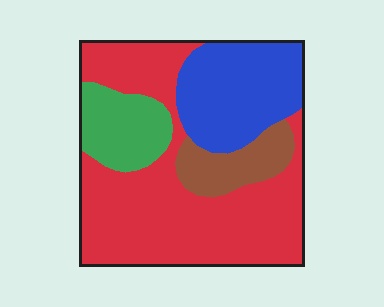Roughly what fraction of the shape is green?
Green takes up less than a sixth of the shape.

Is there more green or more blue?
Blue.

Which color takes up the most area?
Red, at roughly 55%.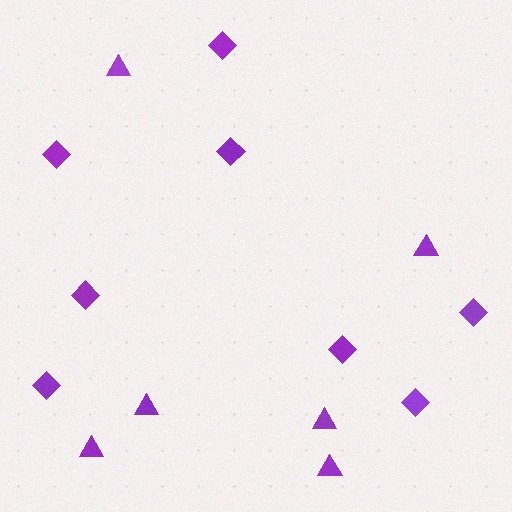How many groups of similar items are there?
There are 2 groups: one group of diamonds (8) and one group of triangles (6).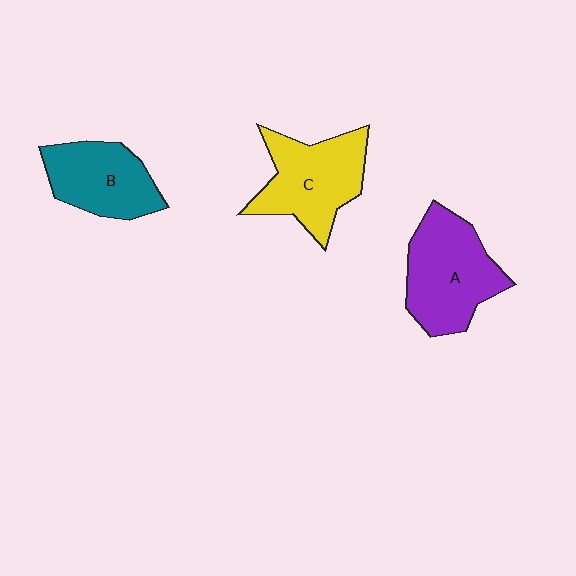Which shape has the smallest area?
Shape B (teal).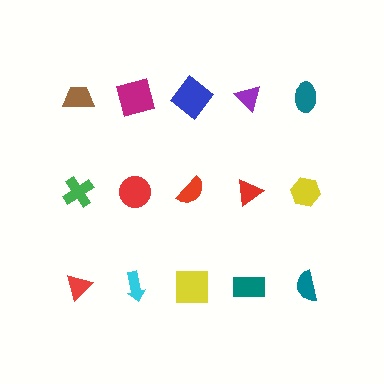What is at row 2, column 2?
A red circle.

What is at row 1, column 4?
A purple triangle.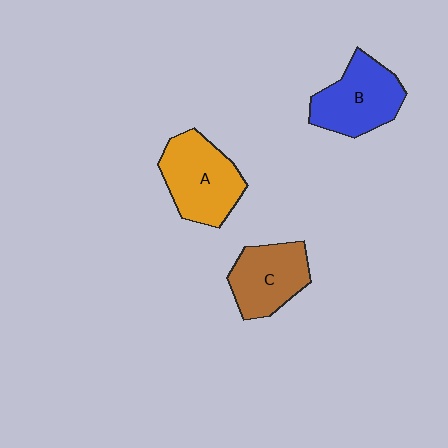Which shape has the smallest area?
Shape C (brown).